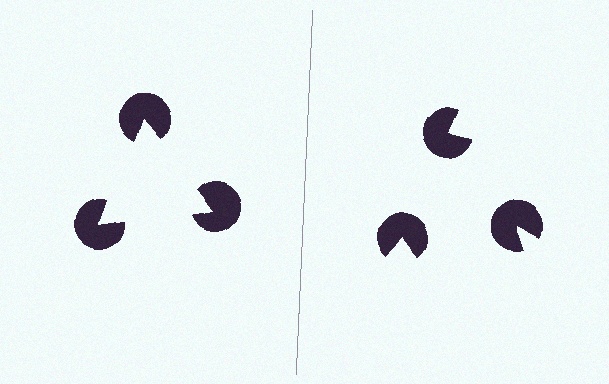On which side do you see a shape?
An illusory triangle appears on the left side. On the right side the wedge cuts are rotated, so no coherent shape forms.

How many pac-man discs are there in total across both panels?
6 — 3 on each side.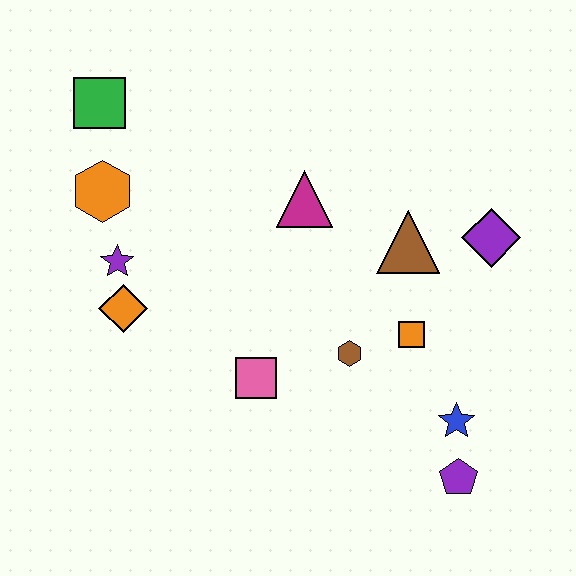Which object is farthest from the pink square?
The green square is farthest from the pink square.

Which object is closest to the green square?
The orange hexagon is closest to the green square.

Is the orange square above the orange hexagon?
No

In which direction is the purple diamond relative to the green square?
The purple diamond is to the right of the green square.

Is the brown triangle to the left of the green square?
No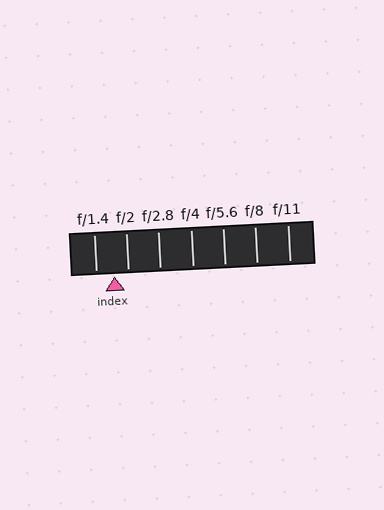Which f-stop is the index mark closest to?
The index mark is closest to f/2.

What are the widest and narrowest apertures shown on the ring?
The widest aperture shown is f/1.4 and the narrowest is f/11.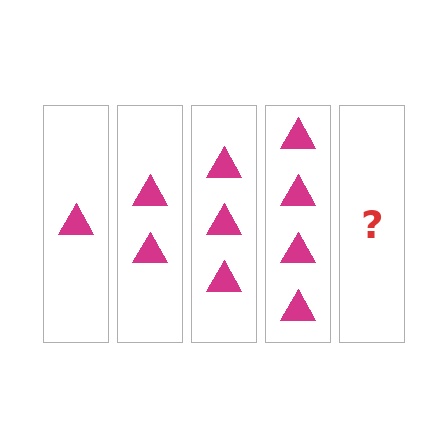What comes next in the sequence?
The next element should be 5 triangles.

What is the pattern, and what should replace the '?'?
The pattern is that each step adds one more triangle. The '?' should be 5 triangles.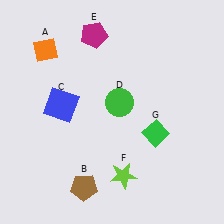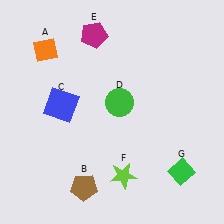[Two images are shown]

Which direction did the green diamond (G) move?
The green diamond (G) moved down.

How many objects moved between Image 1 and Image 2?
1 object moved between the two images.